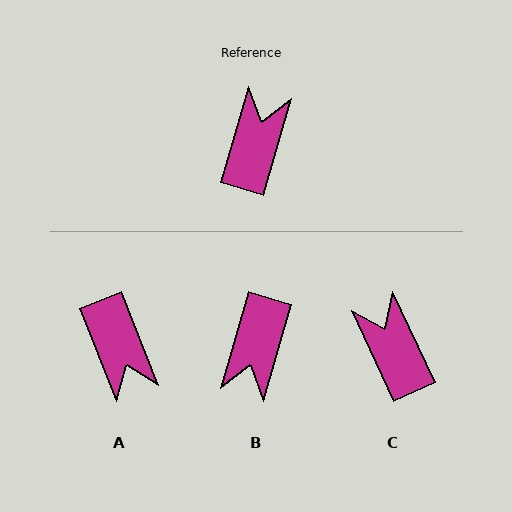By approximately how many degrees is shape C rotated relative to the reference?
Approximately 41 degrees counter-clockwise.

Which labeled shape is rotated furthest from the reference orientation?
B, about 180 degrees away.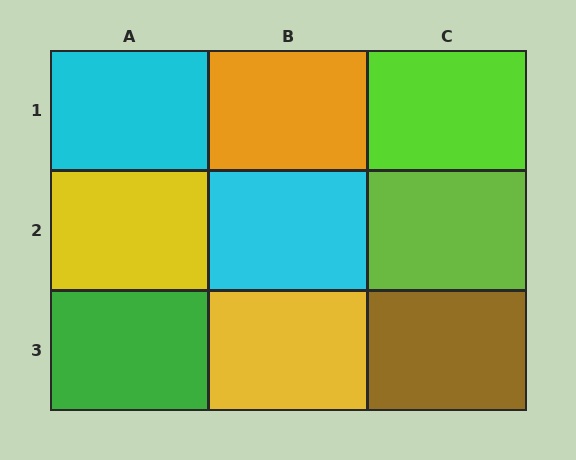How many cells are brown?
1 cell is brown.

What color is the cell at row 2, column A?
Yellow.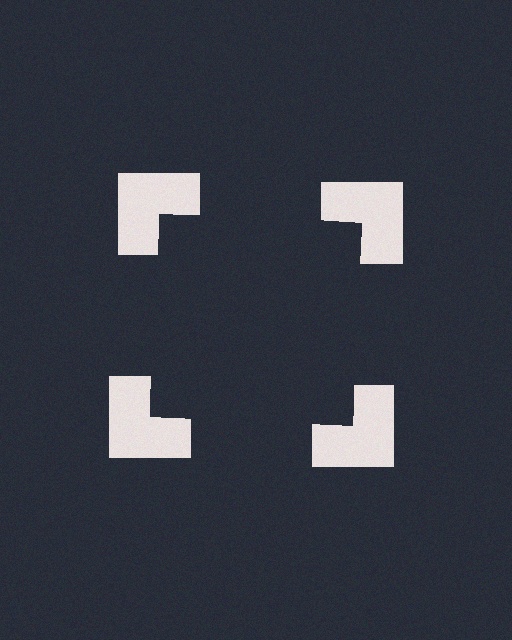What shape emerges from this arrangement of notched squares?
An illusory square — its edges are inferred from the aligned wedge cuts in the notched squares, not physically drawn.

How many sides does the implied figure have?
4 sides.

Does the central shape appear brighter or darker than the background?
It typically appears slightly darker than the background, even though no actual brightness change is drawn.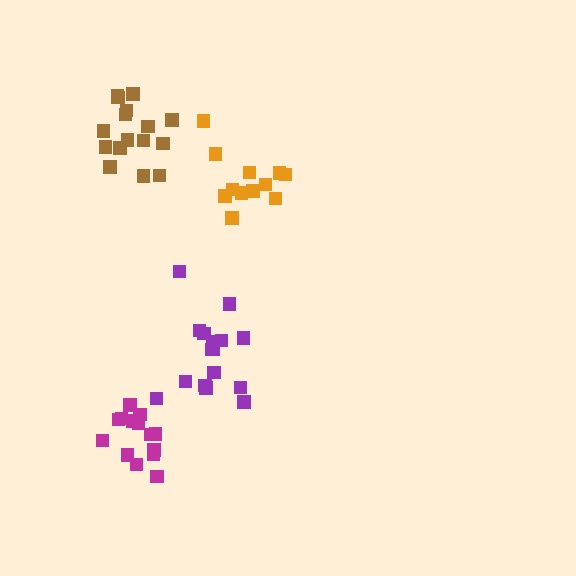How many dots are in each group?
Group 1: 14 dots, Group 2: 12 dots, Group 3: 16 dots, Group 4: 16 dots (58 total).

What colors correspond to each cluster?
The clusters are colored: magenta, orange, brown, purple.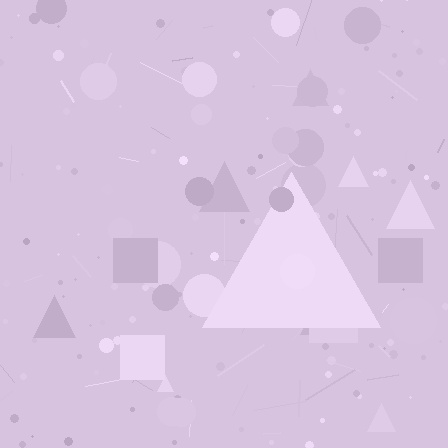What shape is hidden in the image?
A triangle is hidden in the image.